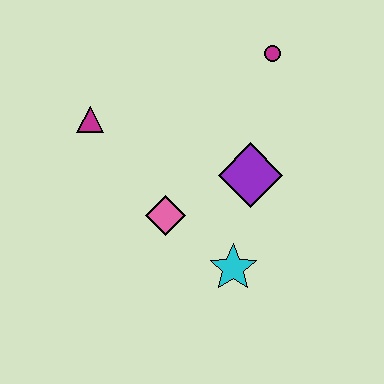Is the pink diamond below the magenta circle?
Yes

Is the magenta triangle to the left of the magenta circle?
Yes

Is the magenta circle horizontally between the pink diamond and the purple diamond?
No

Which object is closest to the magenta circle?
The purple diamond is closest to the magenta circle.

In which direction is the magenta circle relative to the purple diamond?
The magenta circle is above the purple diamond.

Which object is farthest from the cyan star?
The magenta circle is farthest from the cyan star.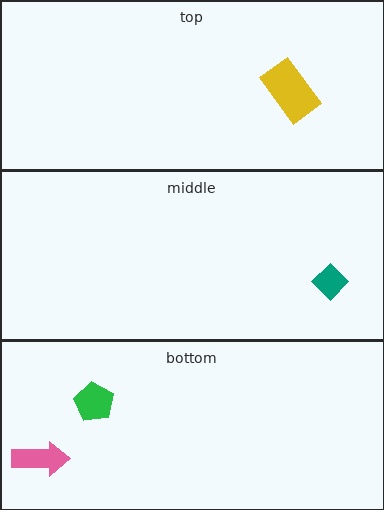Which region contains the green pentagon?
The bottom region.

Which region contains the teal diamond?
The middle region.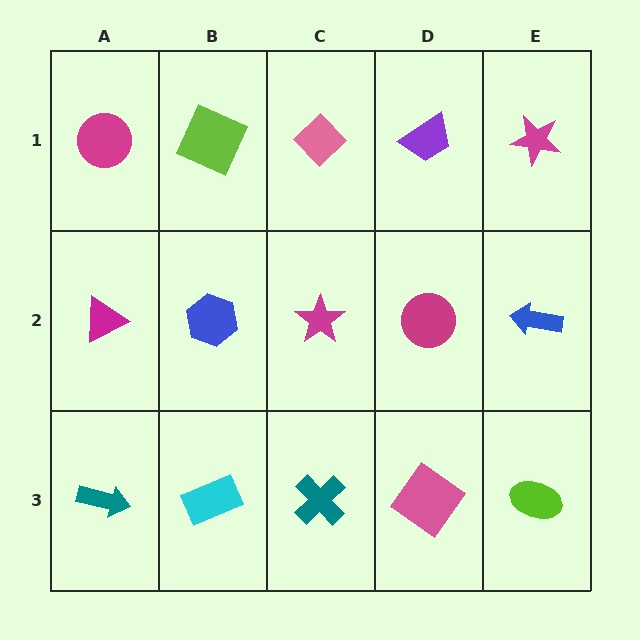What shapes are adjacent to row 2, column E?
A magenta star (row 1, column E), a lime ellipse (row 3, column E), a magenta circle (row 2, column D).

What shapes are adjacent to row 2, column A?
A magenta circle (row 1, column A), a teal arrow (row 3, column A), a blue hexagon (row 2, column B).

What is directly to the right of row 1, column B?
A pink diamond.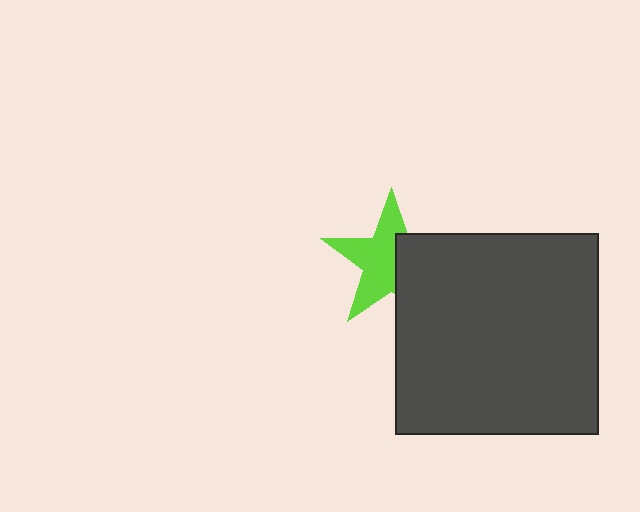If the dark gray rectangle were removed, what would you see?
You would see the complete lime star.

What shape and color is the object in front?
The object in front is a dark gray rectangle.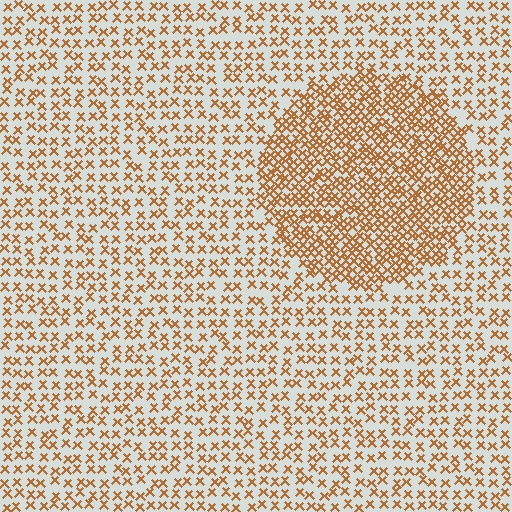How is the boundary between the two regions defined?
The boundary is defined by a change in element density (approximately 2.2x ratio). All elements are the same color, size, and shape.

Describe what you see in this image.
The image contains small brown elements arranged at two different densities. A circle-shaped region is visible where the elements are more densely packed than the surrounding area.